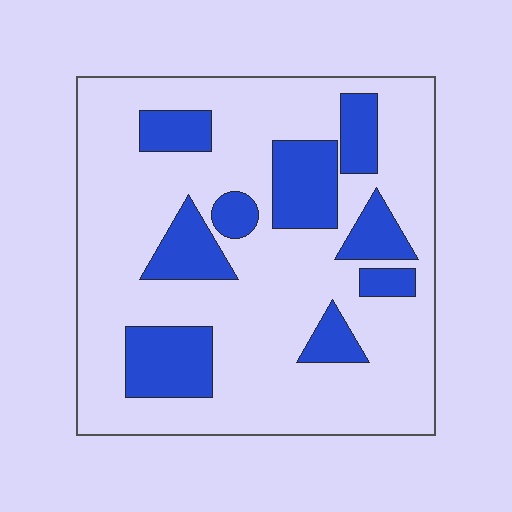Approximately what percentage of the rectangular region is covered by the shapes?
Approximately 25%.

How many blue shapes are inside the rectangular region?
9.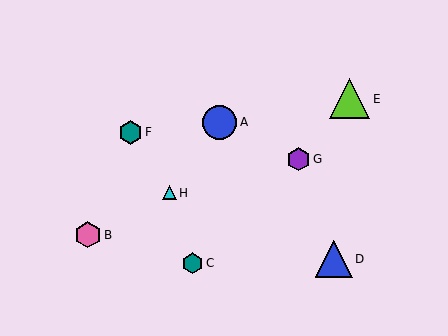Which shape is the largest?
The lime triangle (labeled E) is the largest.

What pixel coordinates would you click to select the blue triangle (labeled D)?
Click at (334, 259) to select the blue triangle D.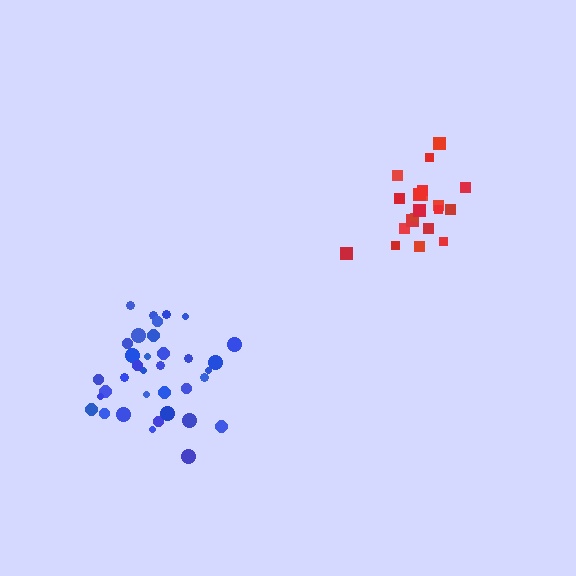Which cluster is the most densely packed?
Red.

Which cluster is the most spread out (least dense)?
Blue.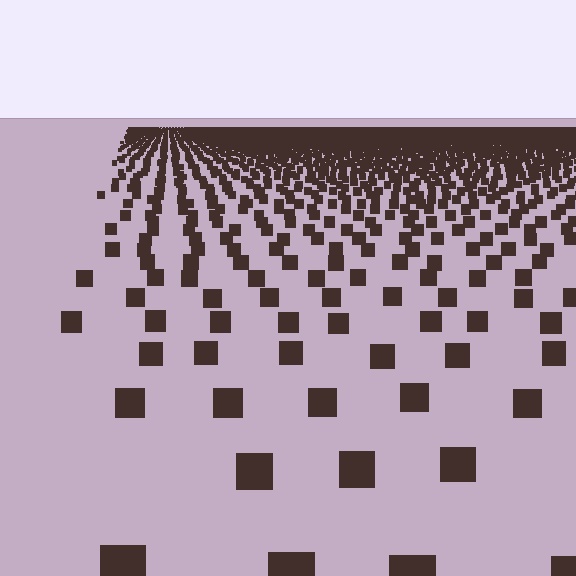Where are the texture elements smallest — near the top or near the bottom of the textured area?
Near the top.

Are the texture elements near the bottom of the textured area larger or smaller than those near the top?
Larger. Near the bottom, elements are closer to the viewer and appear at a bigger on-screen size.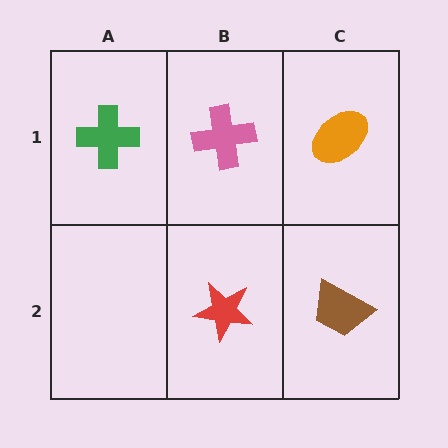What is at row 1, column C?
An orange ellipse.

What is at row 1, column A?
A green cross.